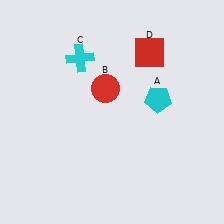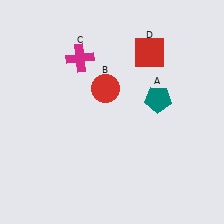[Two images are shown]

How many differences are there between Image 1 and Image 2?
There are 2 differences between the two images.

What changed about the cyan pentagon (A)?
In Image 1, A is cyan. In Image 2, it changed to teal.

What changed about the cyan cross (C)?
In Image 1, C is cyan. In Image 2, it changed to magenta.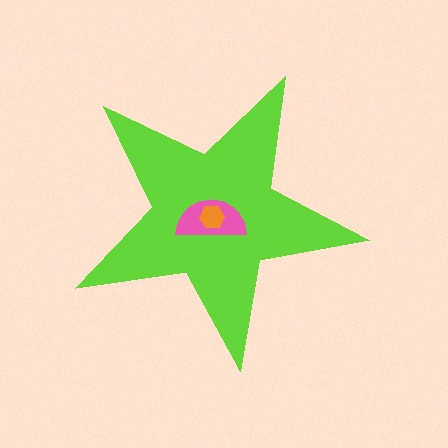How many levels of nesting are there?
3.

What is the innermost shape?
The orange hexagon.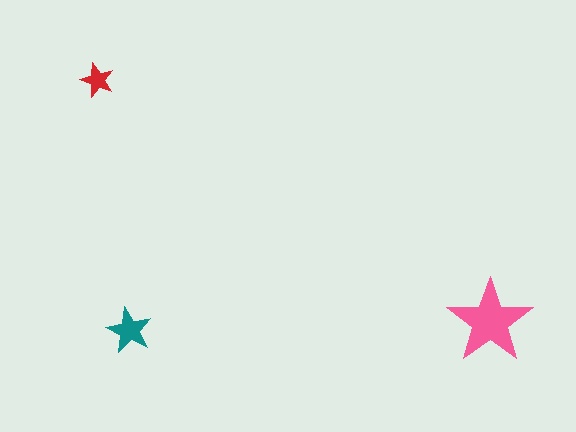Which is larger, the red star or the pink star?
The pink one.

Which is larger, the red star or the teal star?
The teal one.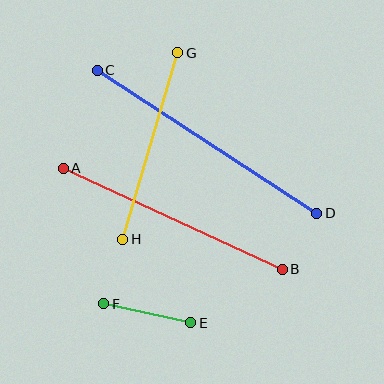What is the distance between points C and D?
The distance is approximately 262 pixels.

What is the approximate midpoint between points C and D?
The midpoint is at approximately (207, 142) pixels.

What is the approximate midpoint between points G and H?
The midpoint is at approximately (150, 146) pixels.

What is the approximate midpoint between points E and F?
The midpoint is at approximately (147, 313) pixels.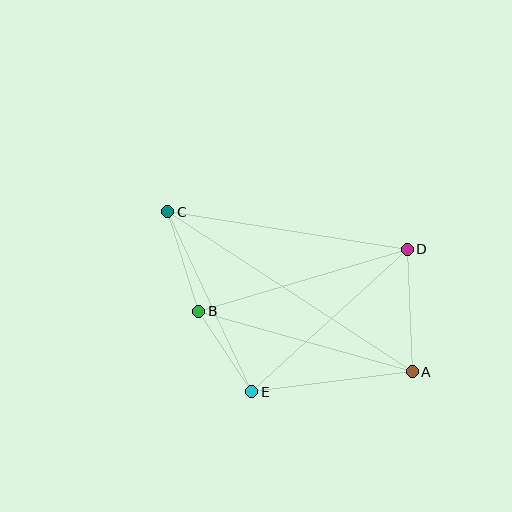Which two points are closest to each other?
Points B and E are closest to each other.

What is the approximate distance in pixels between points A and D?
The distance between A and D is approximately 123 pixels.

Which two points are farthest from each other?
Points A and C are farthest from each other.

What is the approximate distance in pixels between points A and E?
The distance between A and E is approximately 162 pixels.